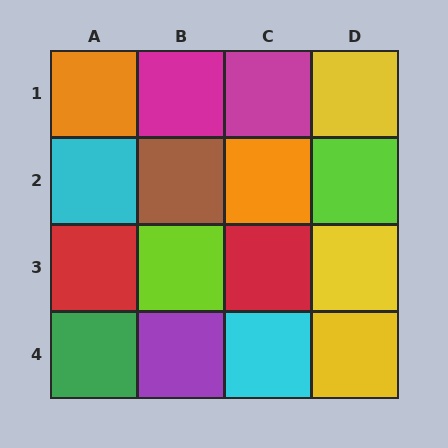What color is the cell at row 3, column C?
Red.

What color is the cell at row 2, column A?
Cyan.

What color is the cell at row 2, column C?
Orange.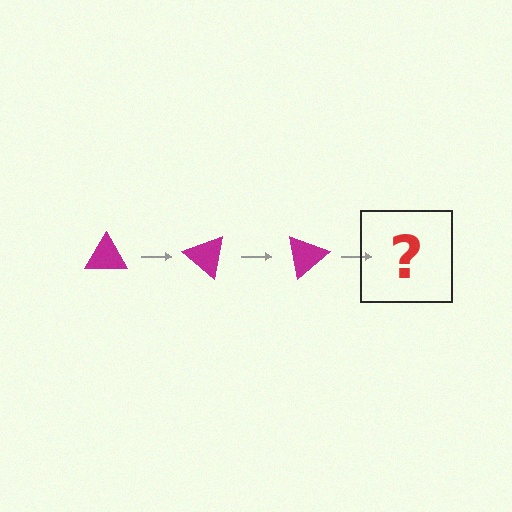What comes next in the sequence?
The next element should be a magenta triangle rotated 120 degrees.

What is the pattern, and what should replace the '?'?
The pattern is that the triangle rotates 40 degrees each step. The '?' should be a magenta triangle rotated 120 degrees.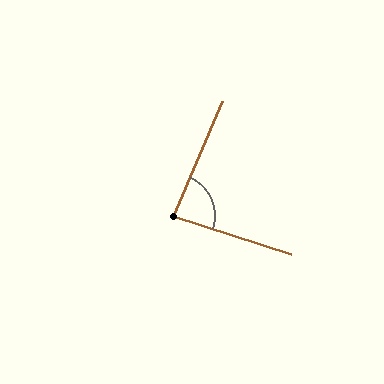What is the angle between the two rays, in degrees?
Approximately 85 degrees.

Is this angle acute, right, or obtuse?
It is acute.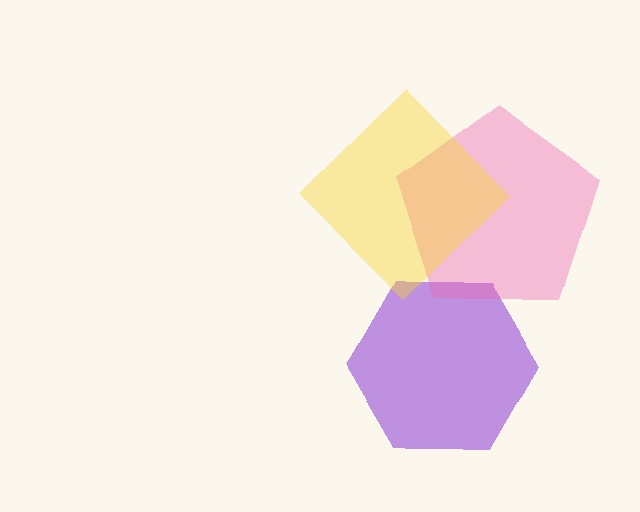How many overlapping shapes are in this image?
There are 3 overlapping shapes in the image.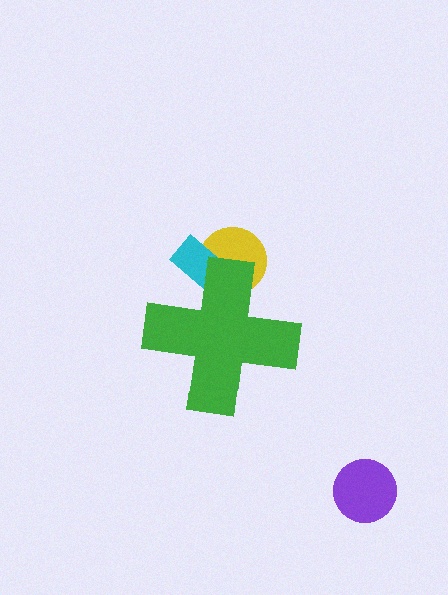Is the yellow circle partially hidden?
Yes, the yellow circle is partially hidden behind the green cross.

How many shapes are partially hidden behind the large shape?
2 shapes are partially hidden.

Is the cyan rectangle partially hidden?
Yes, the cyan rectangle is partially hidden behind the green cross.